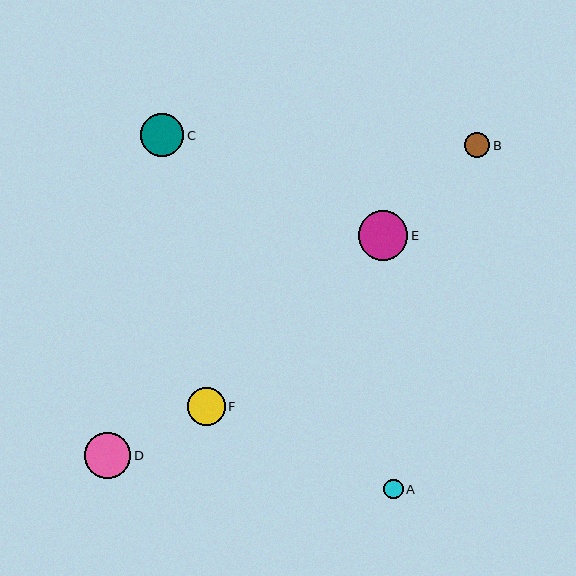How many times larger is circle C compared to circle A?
Circle C is approximately 2.2 times the size of circle A.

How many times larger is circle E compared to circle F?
Circle E is approximately 1.3 times the size of circle F.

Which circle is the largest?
Circle E is the largest with a size of approximately 50 pixels.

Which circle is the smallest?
Circle A is the smallest with a size of approximately 20 pixels.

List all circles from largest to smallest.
From largest to smallest: E, D, C, F, B, A.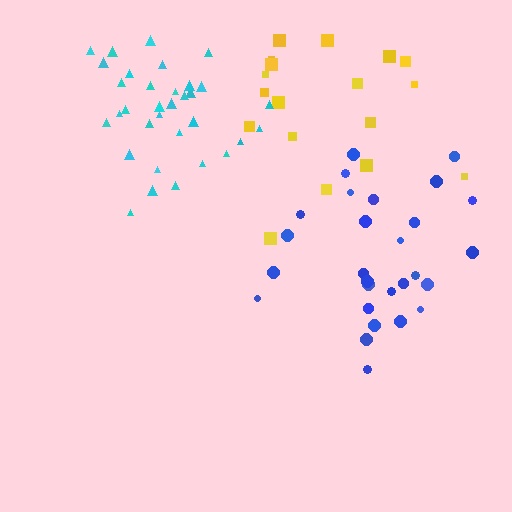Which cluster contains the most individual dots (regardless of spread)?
Cyan (33).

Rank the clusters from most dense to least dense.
cyan, blue, yellow.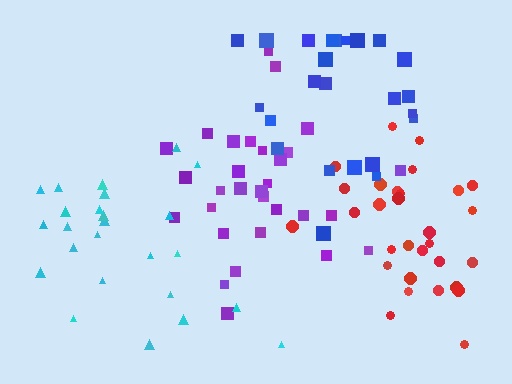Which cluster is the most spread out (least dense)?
Blue.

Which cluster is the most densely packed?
Red.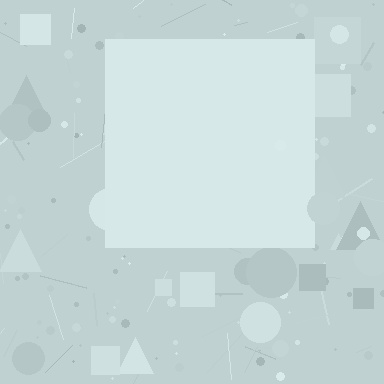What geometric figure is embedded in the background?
A square is embedded in the background.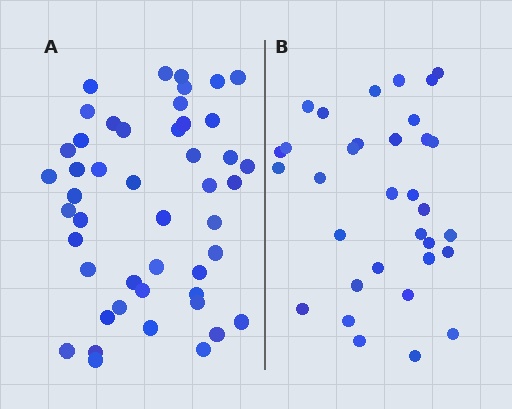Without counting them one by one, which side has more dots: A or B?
Region A (the left region) has more dots.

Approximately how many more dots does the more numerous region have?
Region A has approximately 15 more dots than region B.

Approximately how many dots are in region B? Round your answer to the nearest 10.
About 30 dots. (The exact count is 33, which rounds to 30.)